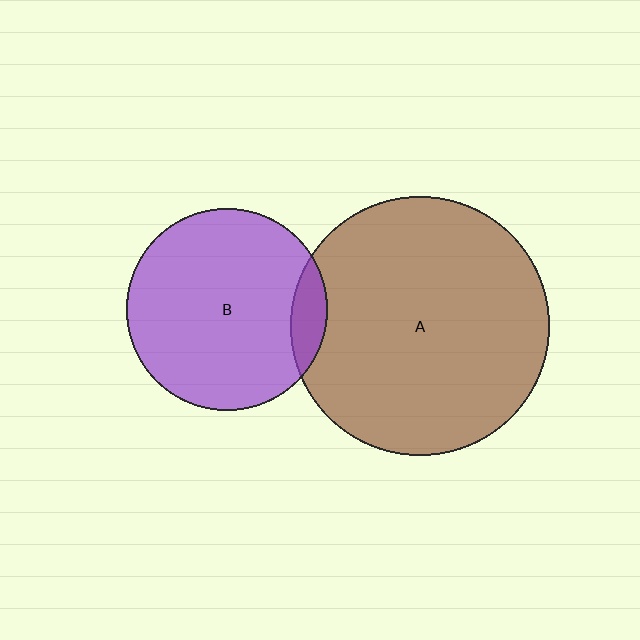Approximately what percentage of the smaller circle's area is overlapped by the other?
Approximately 10%.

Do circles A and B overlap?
Yes.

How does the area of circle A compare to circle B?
Approximately 1.7 times.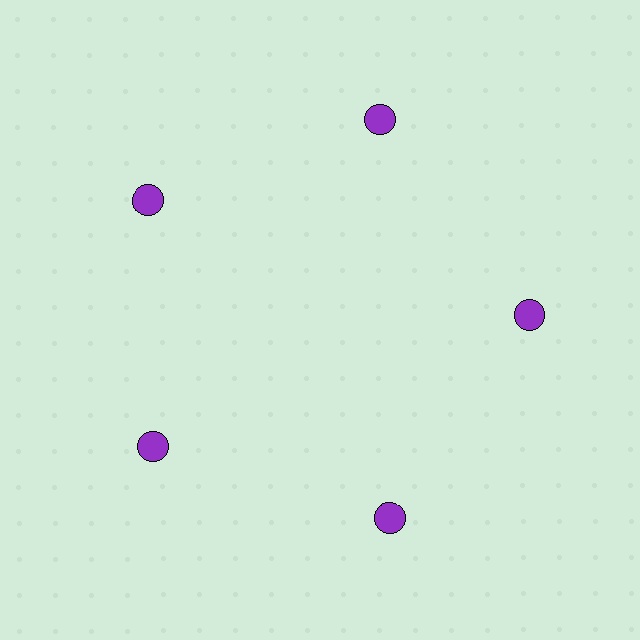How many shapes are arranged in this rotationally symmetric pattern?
There are 5 shapes, arranged in 5 groups of 1.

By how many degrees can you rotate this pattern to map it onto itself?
The pattern maps onto itself every 72 degrees of rotation.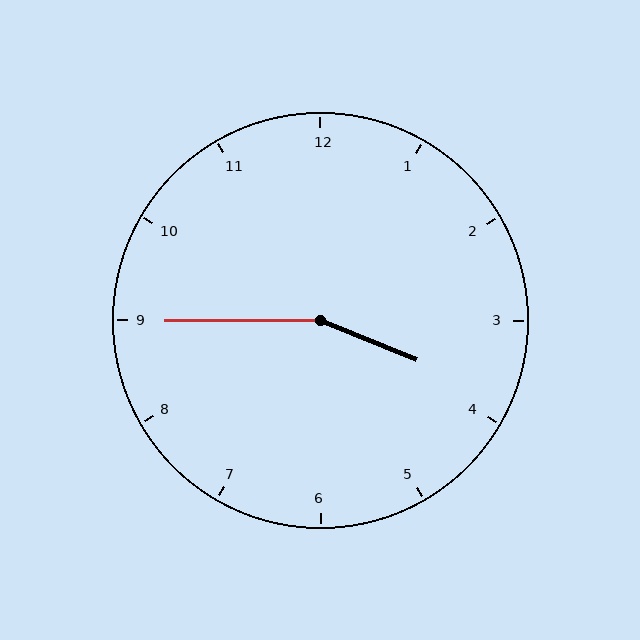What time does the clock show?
3:45.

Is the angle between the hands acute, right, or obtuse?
It is obtuse.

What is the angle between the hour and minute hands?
Approximately 158 degrees.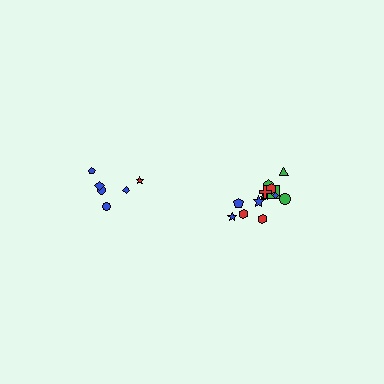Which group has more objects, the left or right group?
The right group.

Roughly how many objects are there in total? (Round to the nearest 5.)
Roughly 20 objects in total.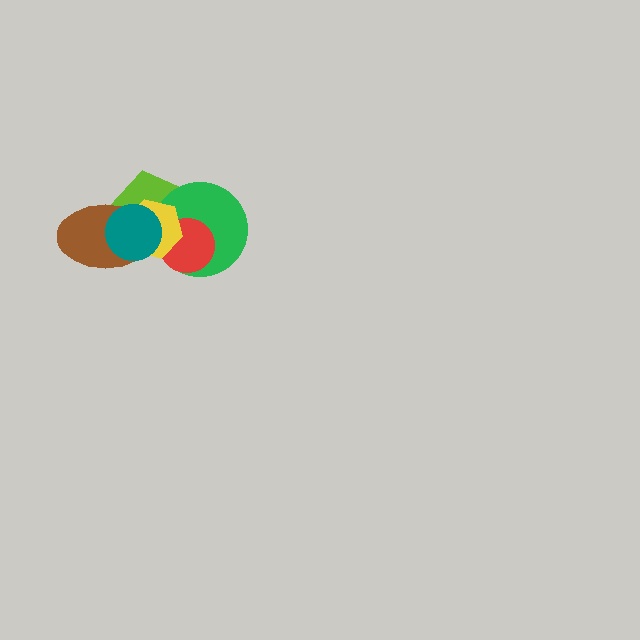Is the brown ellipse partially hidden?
Yes, it is partially covered by another shape.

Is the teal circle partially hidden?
No, no other shape covers it.